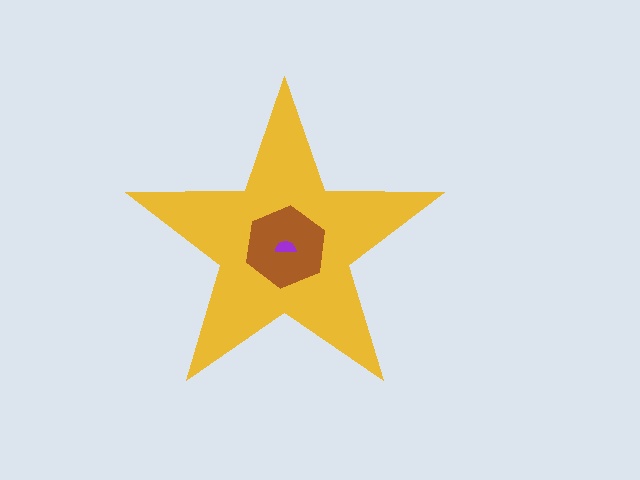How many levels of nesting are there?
3.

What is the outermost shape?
The yellow star.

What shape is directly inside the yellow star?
The brown hexagon.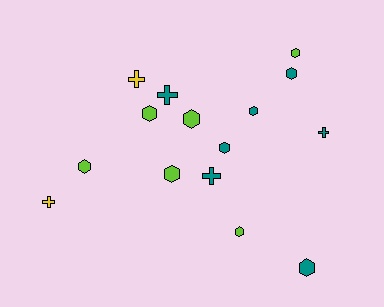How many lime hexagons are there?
There are 6 lime hexagons.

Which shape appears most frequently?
Hexagon, with 10 objects.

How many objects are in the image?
There are 15 objects.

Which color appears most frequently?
Teal, with 7 objects.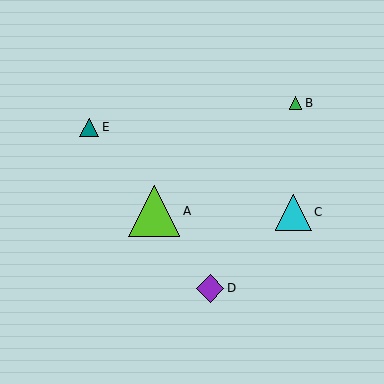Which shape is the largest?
The lime triangle (labeled A) is the largest.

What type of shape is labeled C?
Shape C is a cyan triangle.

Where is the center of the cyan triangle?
The center of the cyan triangle is at (293, 212).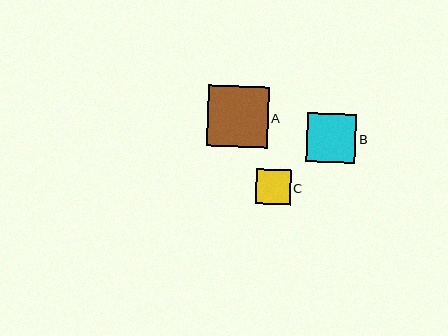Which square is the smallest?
Square C is the smallest with a size of approximately 35 pixels.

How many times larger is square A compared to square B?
Square A is approximately 1.2 times the size of square B.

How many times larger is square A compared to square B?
Square A is approximately 1.2 times the size of square B.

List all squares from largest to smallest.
From largest to smallest: A, B, C.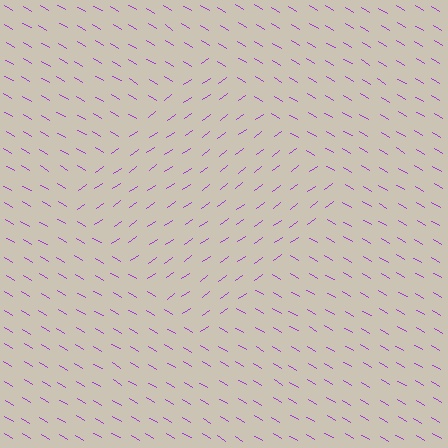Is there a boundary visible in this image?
Yes, there is a texture boundary formed by a change in line orientation.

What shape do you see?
I see a diamond.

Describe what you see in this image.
The image is filled with small purple line segments. A diamond region in the image has lines oriented differently from the surrounding lines, creating a visible texture boundary.